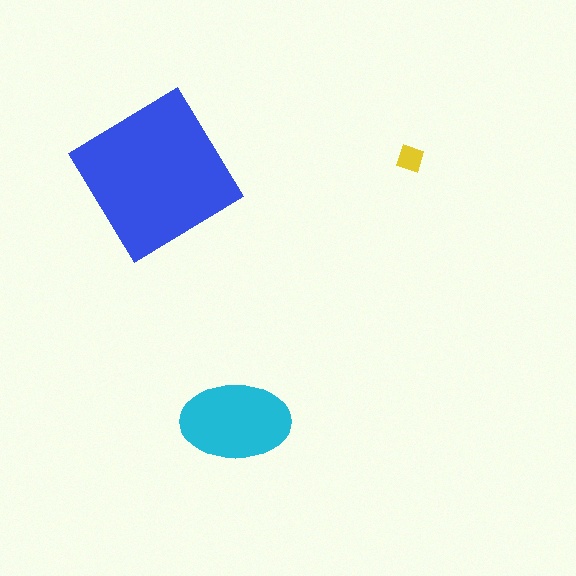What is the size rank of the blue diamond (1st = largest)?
1st.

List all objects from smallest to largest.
The yellow diamond, the cyan ellipse, the blue diamond.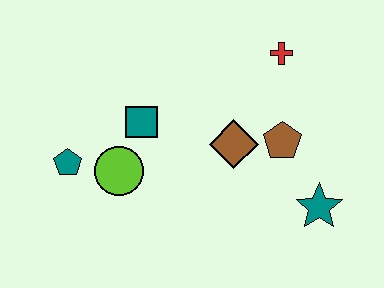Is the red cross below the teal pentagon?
No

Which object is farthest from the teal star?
The teal pentagon is farthest from the teal star.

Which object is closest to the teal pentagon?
The lime circle is closest to the teal pentagon.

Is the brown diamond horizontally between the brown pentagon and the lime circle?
Yes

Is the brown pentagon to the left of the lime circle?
No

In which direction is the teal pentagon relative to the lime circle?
The teal pentagon is to the left of the lime circle.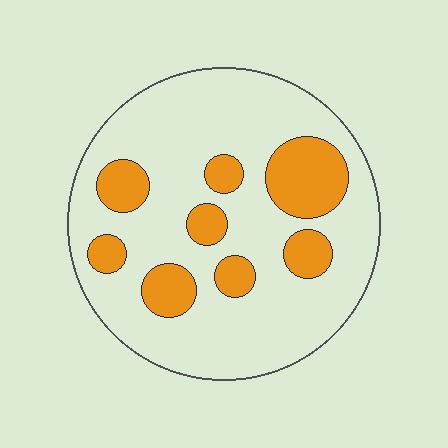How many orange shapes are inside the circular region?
8.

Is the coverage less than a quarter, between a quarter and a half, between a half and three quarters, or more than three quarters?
Less than a quarter.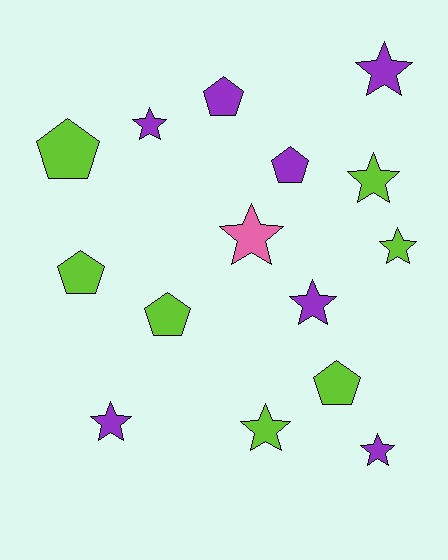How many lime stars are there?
There are 3 lime stars.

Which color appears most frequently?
Purple, with 7 objects.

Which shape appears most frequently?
Star, with 9 objects.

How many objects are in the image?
There are 15 objects.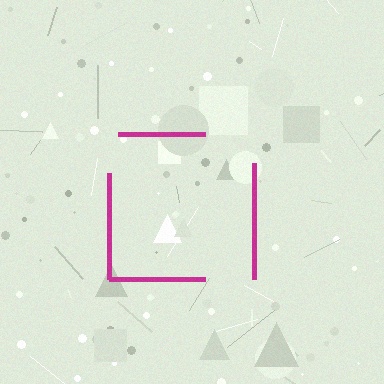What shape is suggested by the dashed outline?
The dashed outline suggests a square.